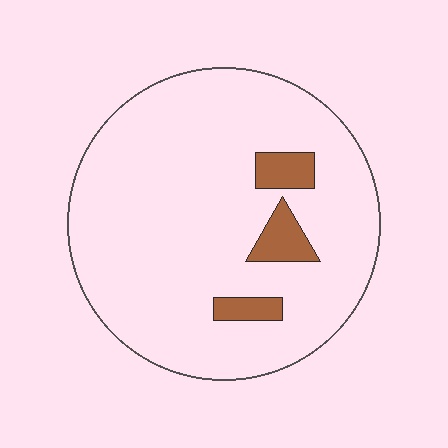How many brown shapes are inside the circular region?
3.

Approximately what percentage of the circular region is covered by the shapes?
Approximately 10%.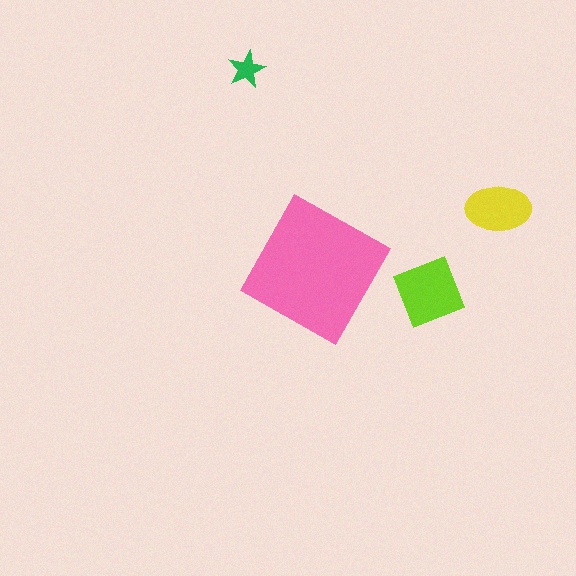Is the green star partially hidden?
No, the green star is fully visible.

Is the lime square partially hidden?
No, the lime square is fully visible.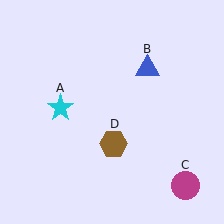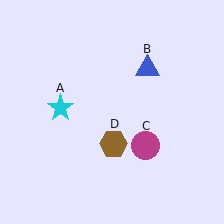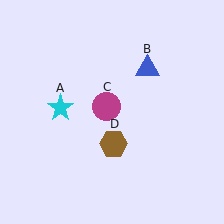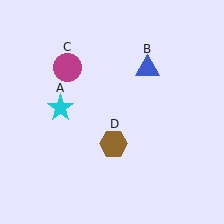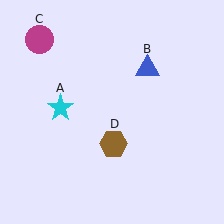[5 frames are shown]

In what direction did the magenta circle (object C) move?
The magenta circle (object C) moved up and to the left.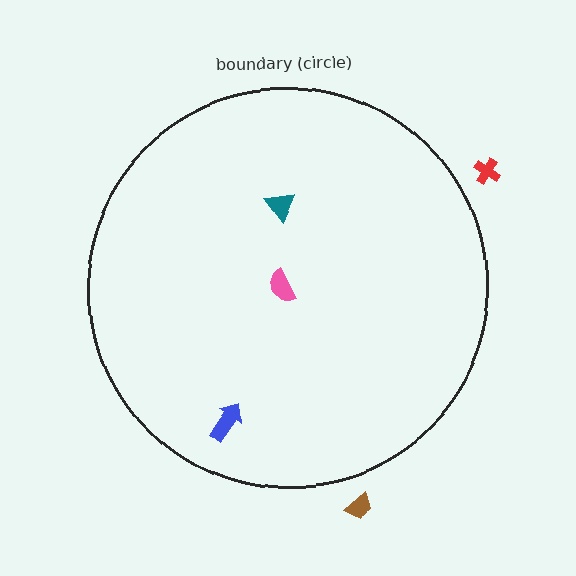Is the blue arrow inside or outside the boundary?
Inside.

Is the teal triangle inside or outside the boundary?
Inside.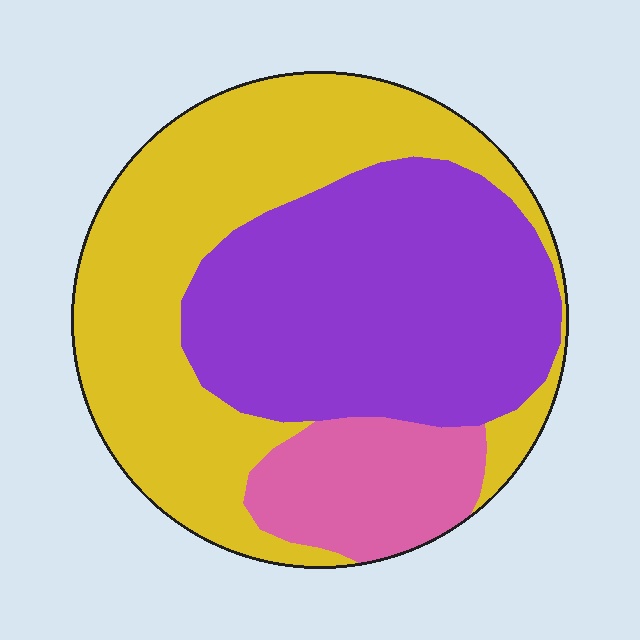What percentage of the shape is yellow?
Yellow covers roughly 45% of the shape.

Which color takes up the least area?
Pink, at roughly 15%.